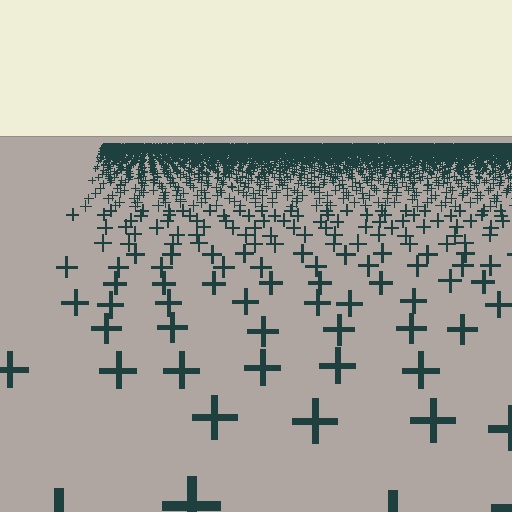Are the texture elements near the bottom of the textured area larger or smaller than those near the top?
Larger. Near the bottom, elements are closer to the viewer and appear at a bigger on-screen size.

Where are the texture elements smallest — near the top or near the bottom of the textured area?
Near the top.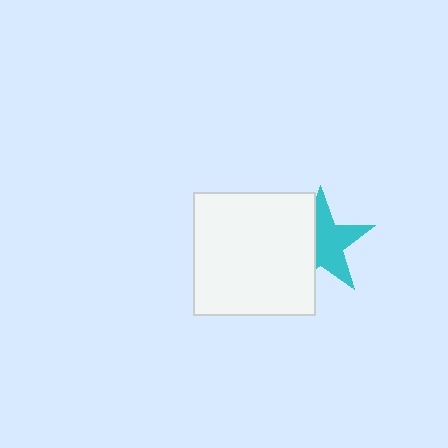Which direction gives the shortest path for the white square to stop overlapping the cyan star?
Moving left gives the shortest separation.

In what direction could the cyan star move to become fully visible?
The cyan star could move right. That would shift it out from behind the white square entirely.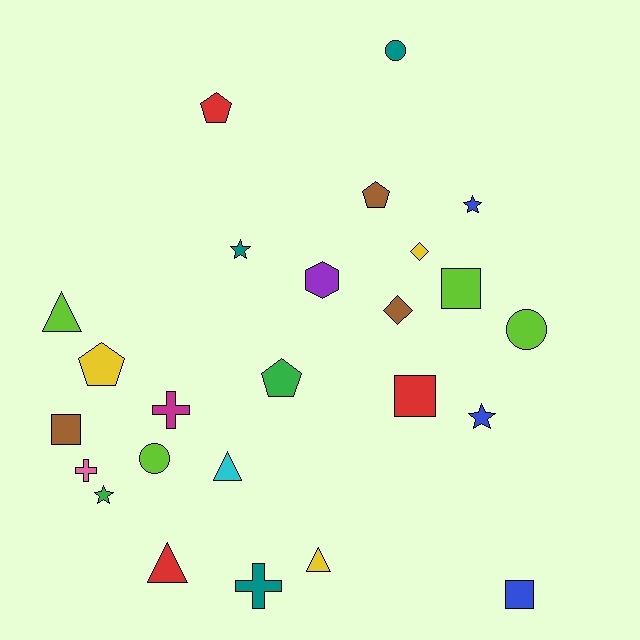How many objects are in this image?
There are 25 objects.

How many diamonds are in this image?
There are 2 diamonds.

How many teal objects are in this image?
There are 3 teal objects.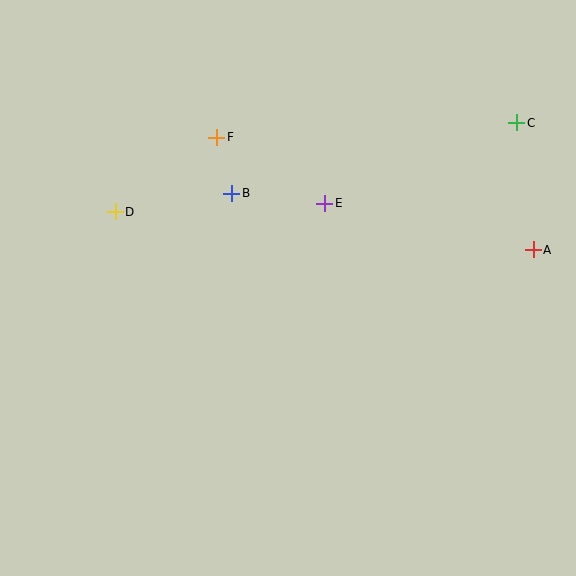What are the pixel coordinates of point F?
Point F is at (217, 137).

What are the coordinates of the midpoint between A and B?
The midpoint between A and B is at (383, 222).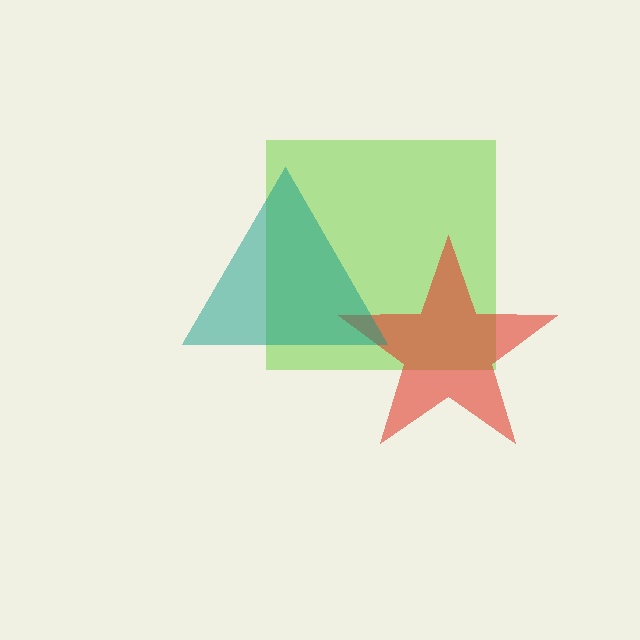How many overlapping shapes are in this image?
There are 3 overlapping shapes in the image.